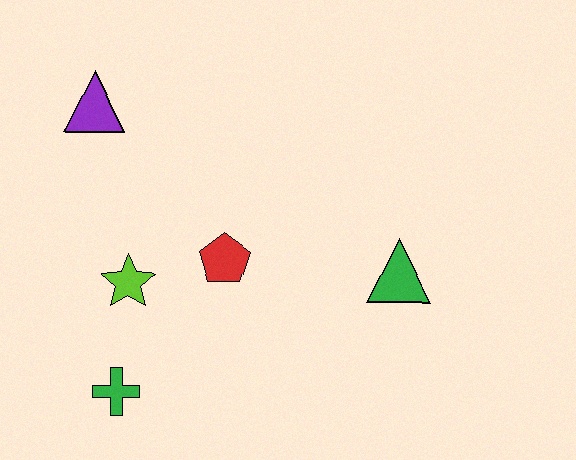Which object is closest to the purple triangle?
The lime star is closest to the purple triangle.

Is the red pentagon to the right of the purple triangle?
Yes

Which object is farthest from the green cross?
The green triangle is farthest from the green cross.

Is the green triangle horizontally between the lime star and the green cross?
No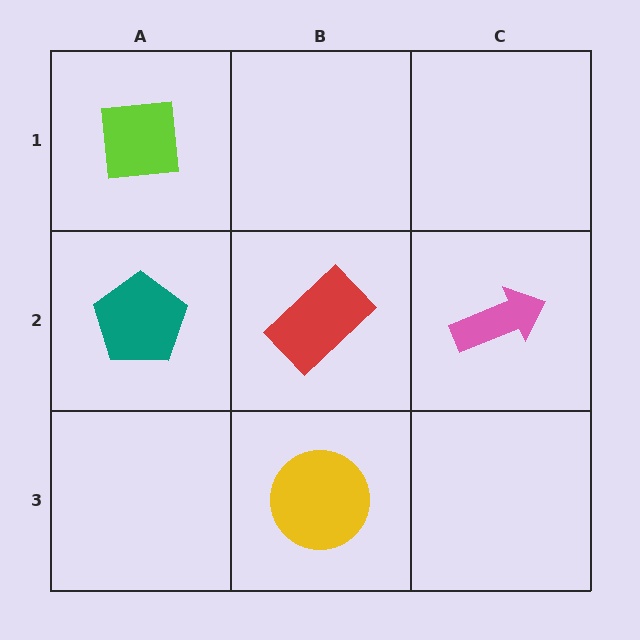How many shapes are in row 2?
3 shapes.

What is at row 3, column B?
A yellow circle.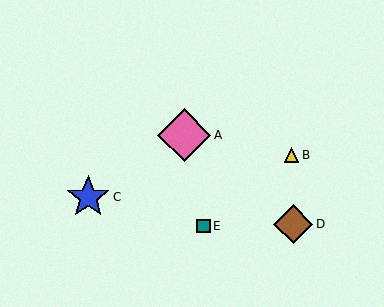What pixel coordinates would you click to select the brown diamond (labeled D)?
Click at (293, 224) to select the brown diamond D.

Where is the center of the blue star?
The center of the blue star is at (88, 197).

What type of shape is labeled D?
Shape D is a brown diamond.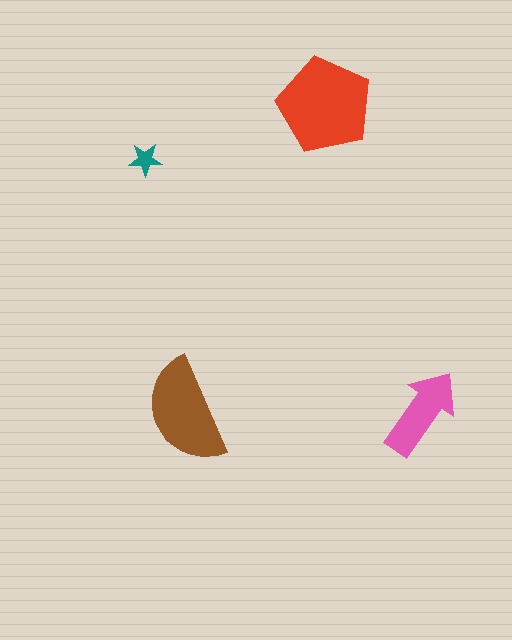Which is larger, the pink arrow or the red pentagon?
The red pentagon.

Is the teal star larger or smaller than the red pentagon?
Smaller.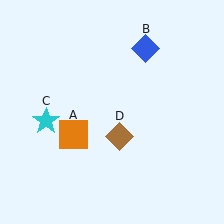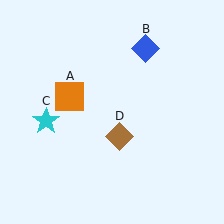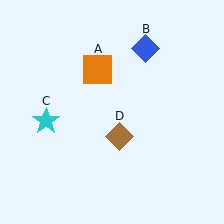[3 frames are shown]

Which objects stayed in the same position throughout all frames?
Blue diamond (object B) and cyan star (object C) and brown diamond (object D) remained stationary.